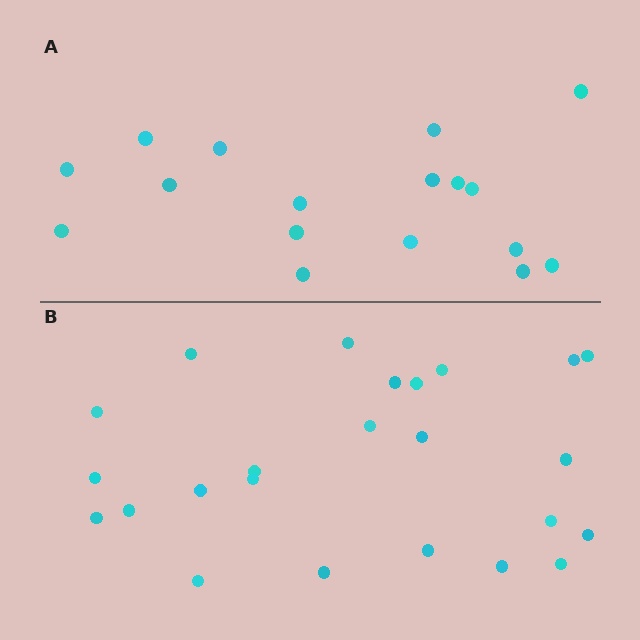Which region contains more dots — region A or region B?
Region B (the bottom region) has more dots.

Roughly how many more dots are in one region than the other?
Region B has roughly 8 or so more dots than region A.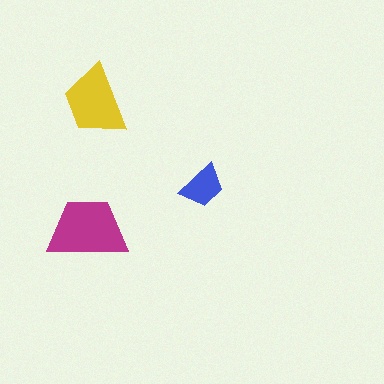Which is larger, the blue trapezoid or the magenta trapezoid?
The magenta one.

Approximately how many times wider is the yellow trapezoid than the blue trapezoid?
About 1.5 times wider.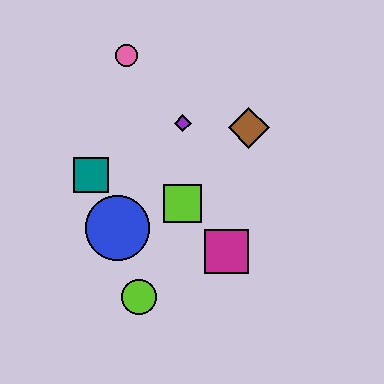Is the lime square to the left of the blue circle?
No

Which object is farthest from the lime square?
The pink circle is farthest from the lime square.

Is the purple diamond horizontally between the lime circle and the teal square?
No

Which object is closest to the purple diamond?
The brown diamond is closest to the purple diamond.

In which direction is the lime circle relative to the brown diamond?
The lime circle is below the brown diamond.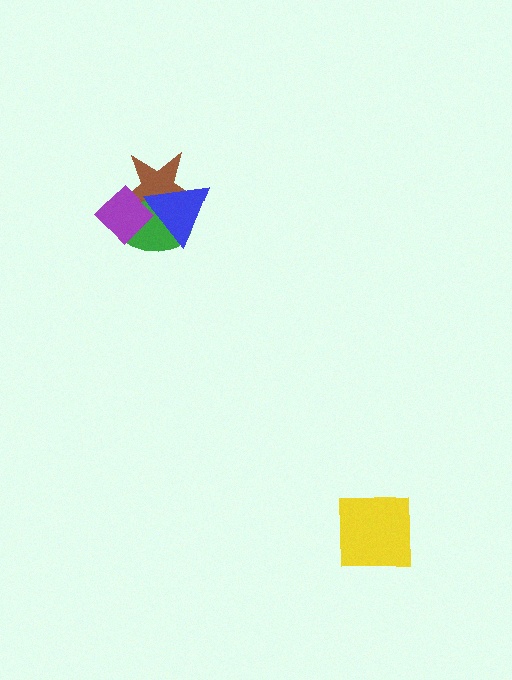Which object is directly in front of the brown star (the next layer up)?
The green ellipse is directly in front of the brown star.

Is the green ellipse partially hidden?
Yes, it is partially covered by another shape.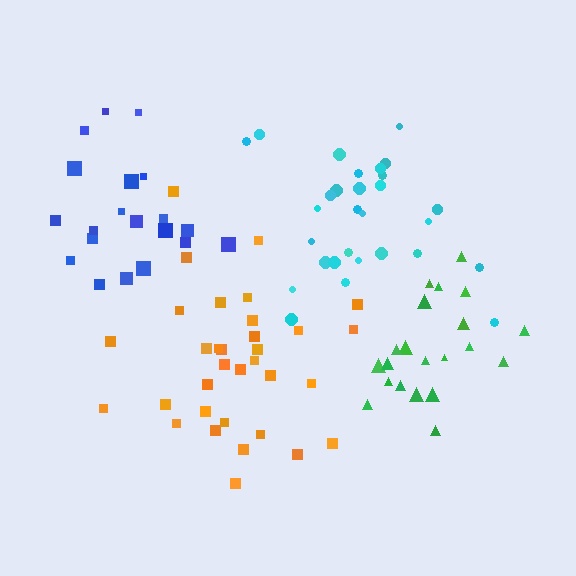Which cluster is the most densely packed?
Blue.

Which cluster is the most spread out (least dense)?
Orange.